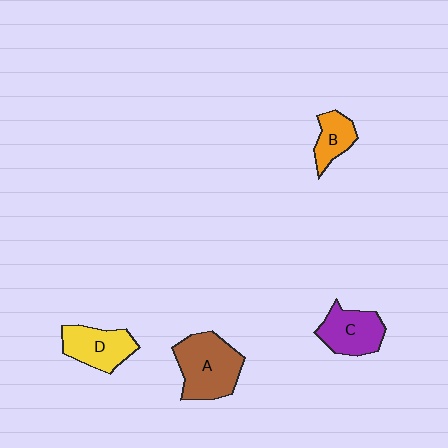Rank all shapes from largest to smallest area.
From largest to smallest: A (brown), C (purple), D (yellow), B (orange).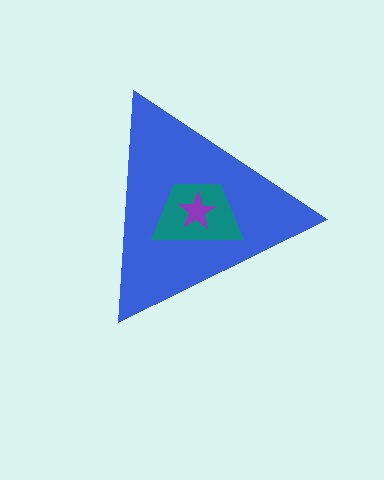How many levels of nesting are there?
3.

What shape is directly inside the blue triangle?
The teal trapezoid.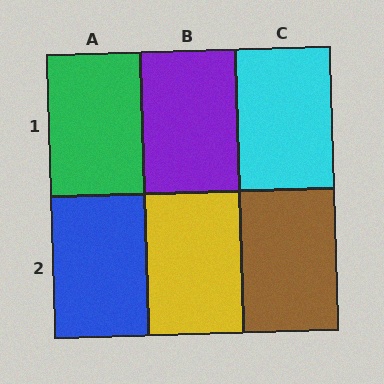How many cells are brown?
1 cell is brown.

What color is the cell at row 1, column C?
Cyan.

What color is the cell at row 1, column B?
Purple.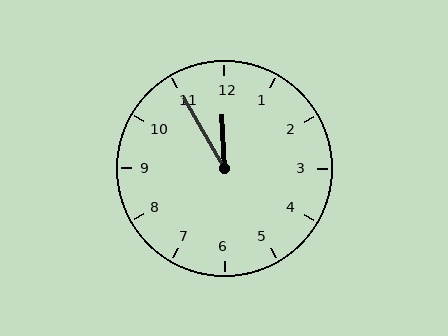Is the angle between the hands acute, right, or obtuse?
It is acute.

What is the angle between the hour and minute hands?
Approximately 28 degrees.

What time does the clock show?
11:55.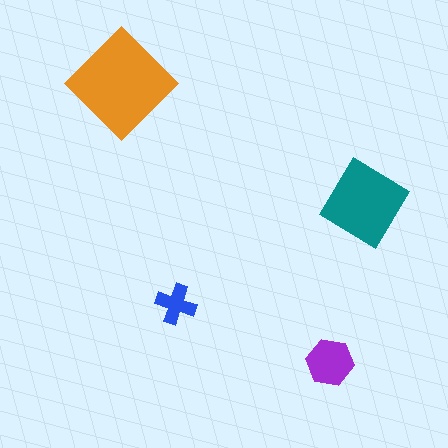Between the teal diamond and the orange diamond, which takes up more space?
The orange diamond.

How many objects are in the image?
There are 4 objects in the image.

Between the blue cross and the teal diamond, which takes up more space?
The teal diamond.